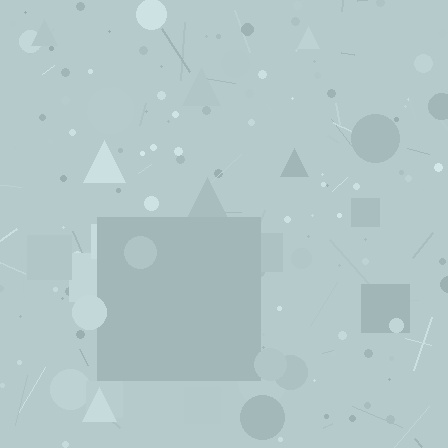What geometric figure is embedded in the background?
A square is embedded in the background.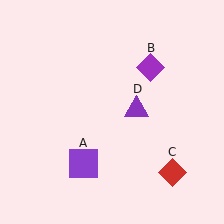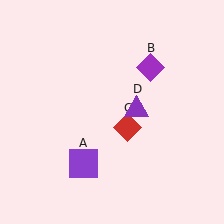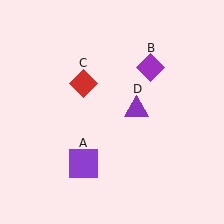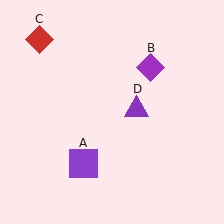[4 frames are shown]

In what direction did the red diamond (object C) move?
The red diamond (object C) moved up and to the left.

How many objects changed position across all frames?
1 object changed position: red diamond (object C).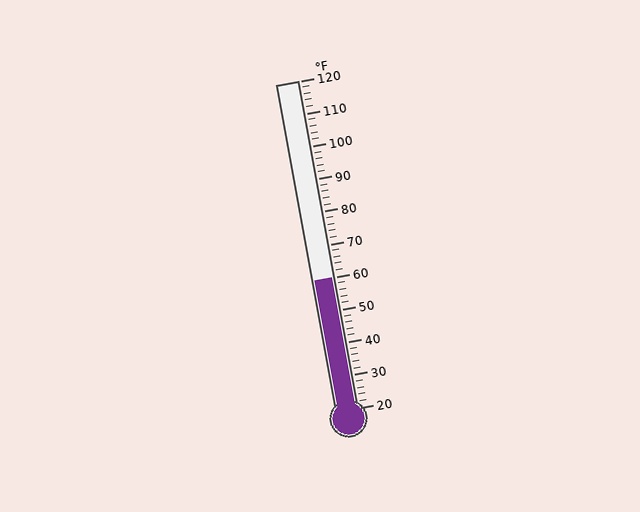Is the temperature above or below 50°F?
The temperature is above 50°F.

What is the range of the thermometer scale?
The thermometer scale ranges from 20°F to 120°F.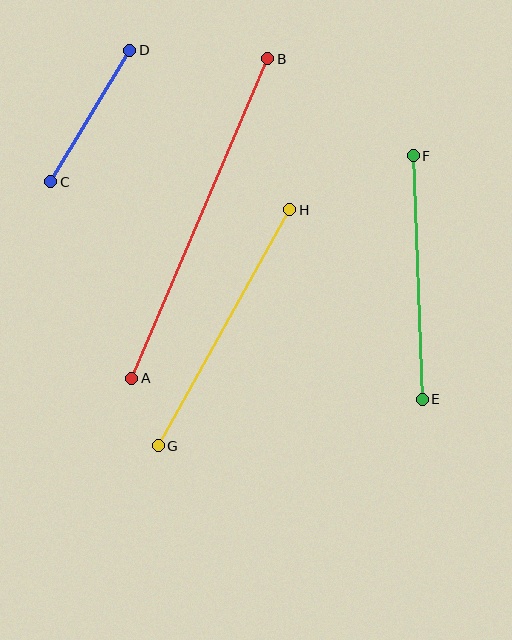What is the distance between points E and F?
The distance is approximately 244 pixels.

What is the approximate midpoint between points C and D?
The midpoint is at approximately (90, 116) pixels.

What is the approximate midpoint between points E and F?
The midpoint is at approximately (418, 278) pixels.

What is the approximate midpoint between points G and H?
The midpoint is at approximately (224, 328) pixels.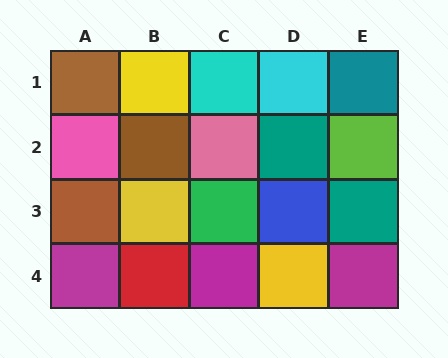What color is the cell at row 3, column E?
Teal.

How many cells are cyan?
2 cells are cyan.